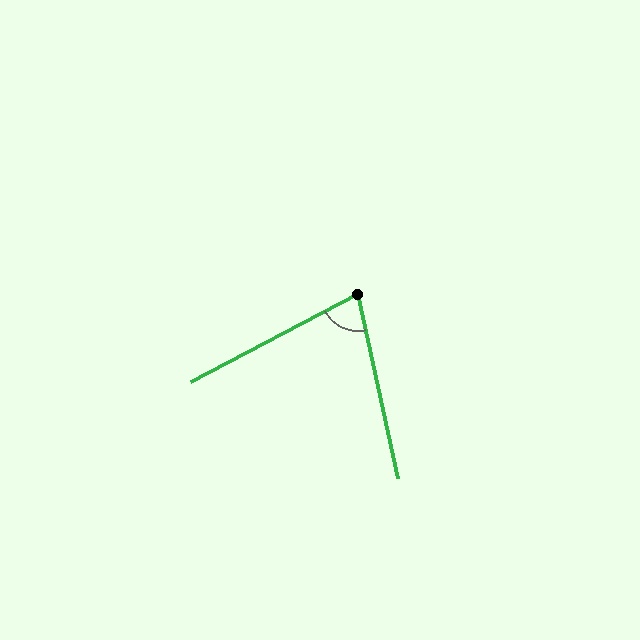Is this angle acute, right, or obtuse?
It is acute.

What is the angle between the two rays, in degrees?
Approximately 74 degrees.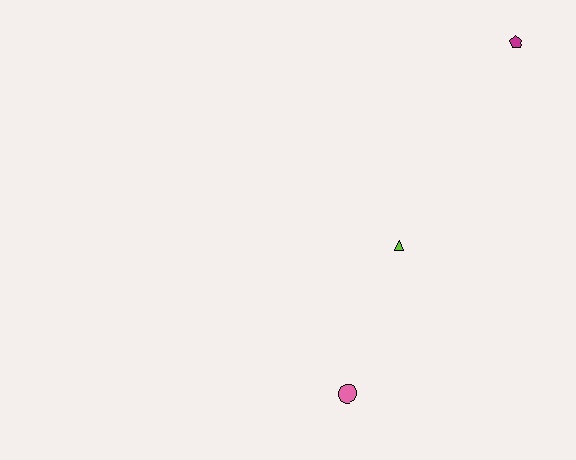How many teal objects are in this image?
There are no teal objects.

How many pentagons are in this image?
There is 1 pentagon.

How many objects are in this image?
There are 3 objects.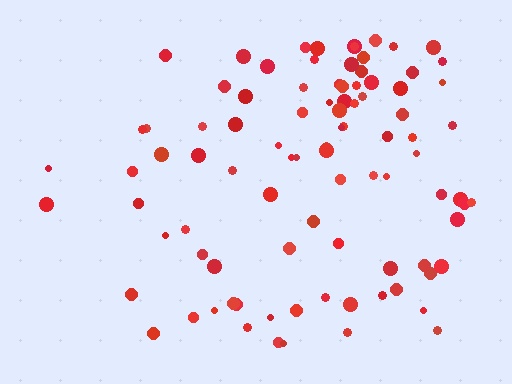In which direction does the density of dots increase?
From left to right, with the right side densest.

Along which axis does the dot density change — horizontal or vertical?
Horizontal.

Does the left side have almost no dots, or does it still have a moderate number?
Still a moderate number, just noticeably fewer than the right.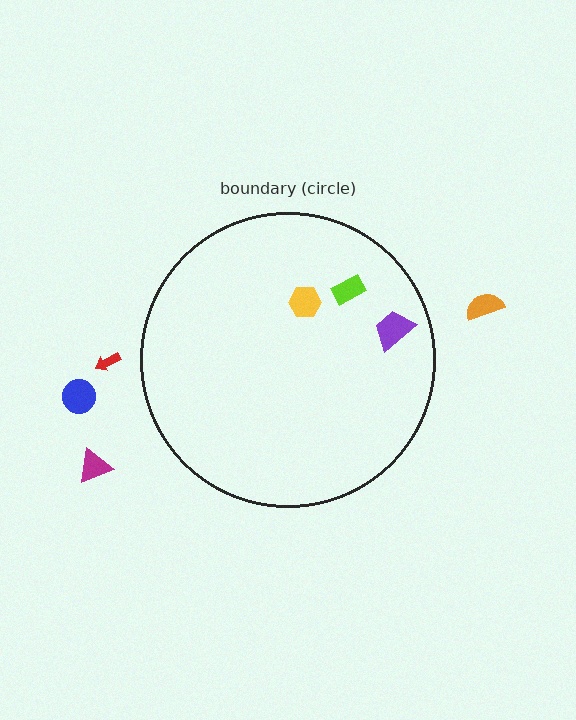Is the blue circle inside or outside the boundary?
Outside.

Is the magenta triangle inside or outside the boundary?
Outside.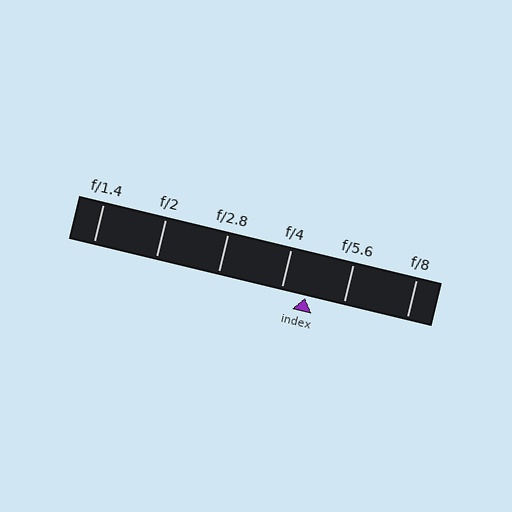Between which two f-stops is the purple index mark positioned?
The index mark is between f/4 and f/5.6.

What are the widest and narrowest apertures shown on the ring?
The widest aperture shown is f/1.4 and the narrowest is f/8.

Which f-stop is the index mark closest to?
The index mark is closest to f/4.